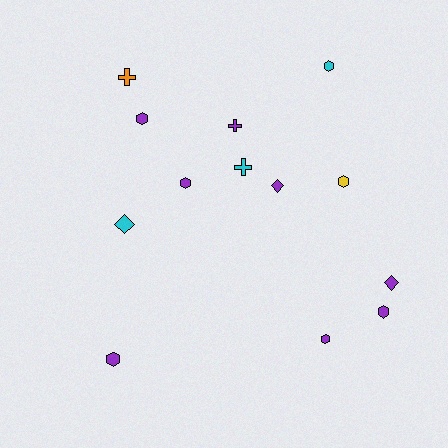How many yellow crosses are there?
There are no yellow crosses.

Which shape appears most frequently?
Hexagon, with 7 objects.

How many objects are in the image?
There are 13 objects.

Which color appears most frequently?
Purple, with 8 objects.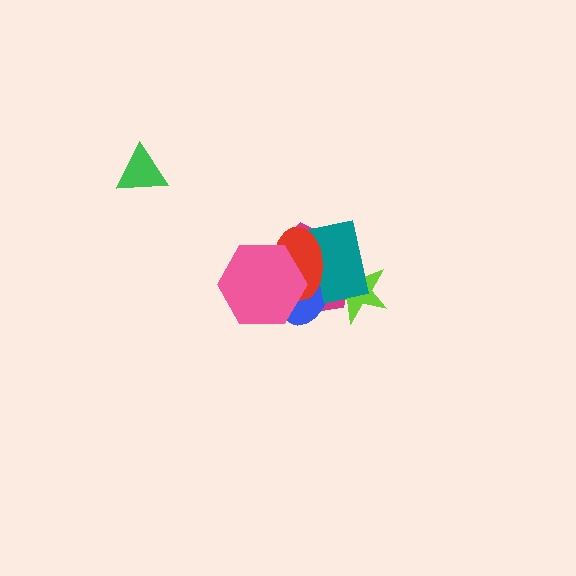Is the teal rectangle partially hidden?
Yes, it is partially covered by another shape.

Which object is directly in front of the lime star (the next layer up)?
The magenta pentagon is directly in front of the lime star.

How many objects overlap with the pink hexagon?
3 objects overlap with the pink hexagon.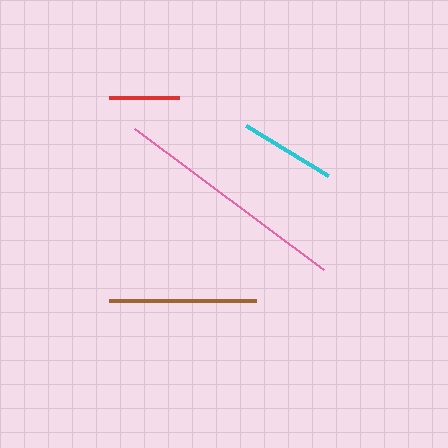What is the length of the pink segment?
The pink segment is approximately 235 pixels long.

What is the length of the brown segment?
The brown segment is approximately 147 pixels long.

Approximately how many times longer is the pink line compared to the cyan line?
The pink line is approximately 2.4 times the length of the cyan line.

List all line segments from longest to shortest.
From longest to shortest: pink, brown, cyan, red.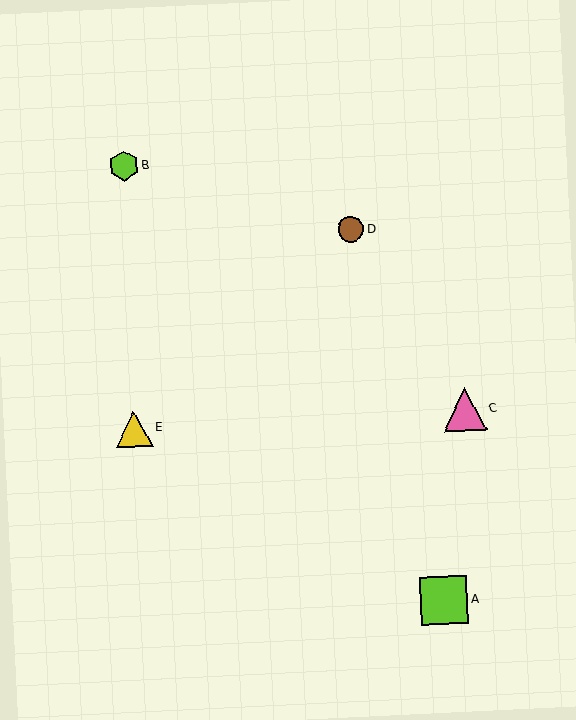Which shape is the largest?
The lime square (labeled A) is the largest.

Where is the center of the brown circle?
The center of the brown circle is at (351, 230).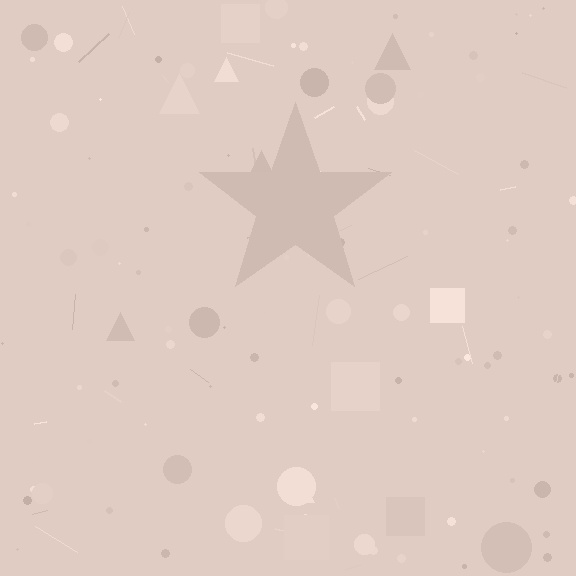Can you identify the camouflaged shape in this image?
The camouflaged shape is a star.